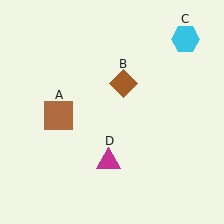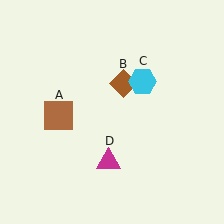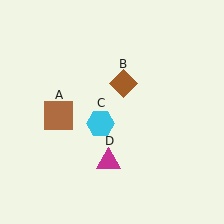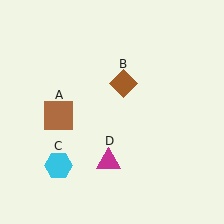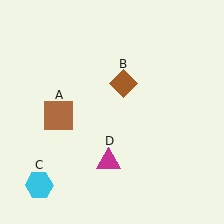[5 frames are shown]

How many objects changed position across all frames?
1 object changed position: cyan hexagon (object C).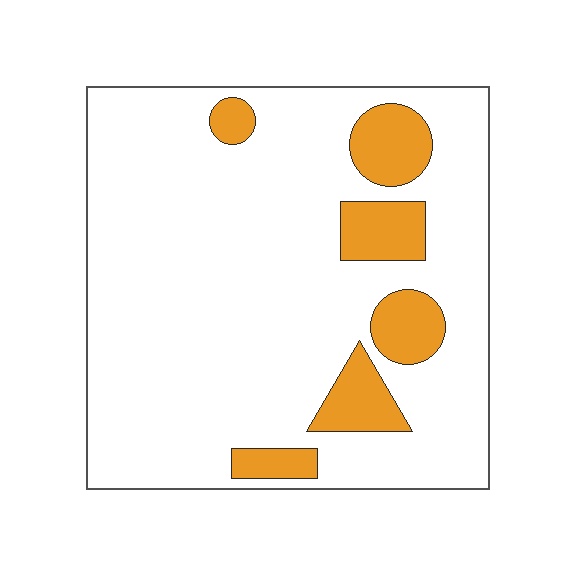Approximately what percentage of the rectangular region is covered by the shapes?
Approximately 15%.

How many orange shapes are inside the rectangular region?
6.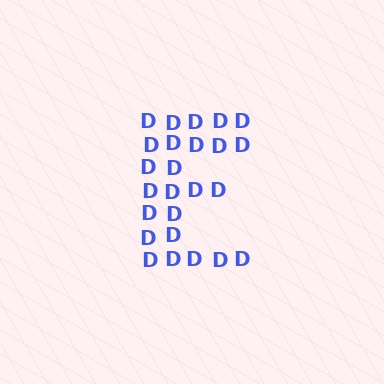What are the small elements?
The small elements are letter D's.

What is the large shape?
The large shape is the letter E.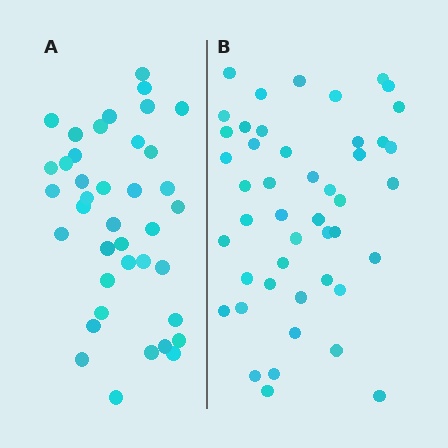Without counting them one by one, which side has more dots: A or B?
Region B (the right region) has more dots.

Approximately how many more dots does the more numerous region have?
Region B has roughly 8 or so more dots than region A.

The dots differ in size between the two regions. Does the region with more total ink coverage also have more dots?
No. Region A has more total ink coverage because its dots are larger, but region B actually contains more individual dots. Total area can be misleading — the number of items is what matters here.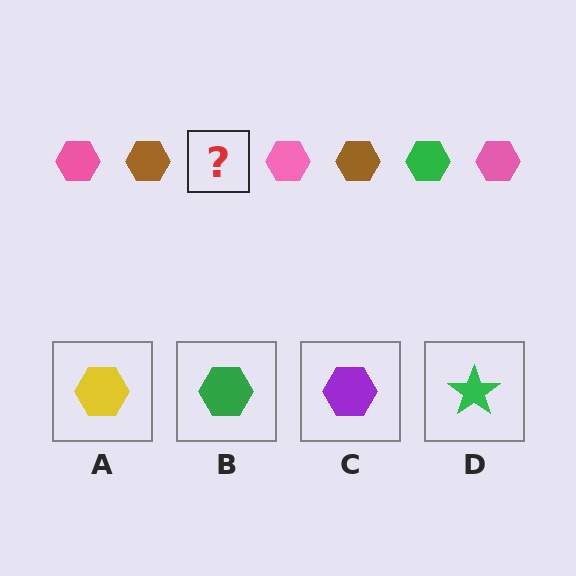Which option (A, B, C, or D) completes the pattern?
B.